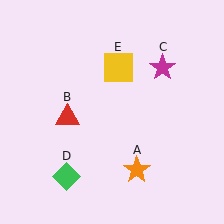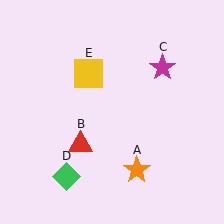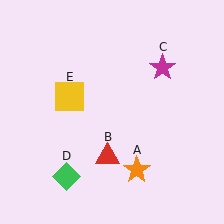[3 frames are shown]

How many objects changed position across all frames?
2 objects changed position: red triangle (object B), yellow square (object E).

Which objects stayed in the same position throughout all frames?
Orange star (object A) and magenta star (object C) and green diamond (object D) remained stationary.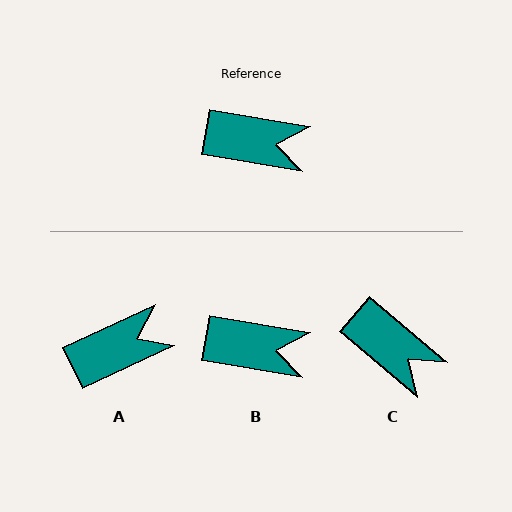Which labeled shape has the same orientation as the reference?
B.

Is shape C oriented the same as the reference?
No, it is off by about 31 degrees.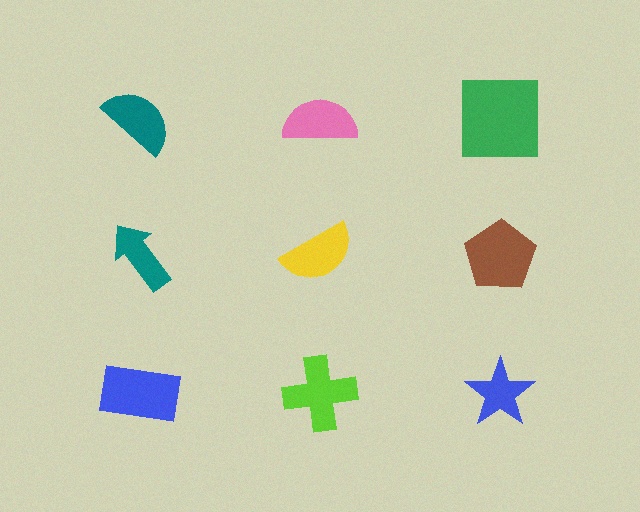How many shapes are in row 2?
3 shapes.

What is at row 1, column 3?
A green square.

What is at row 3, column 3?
A blue star.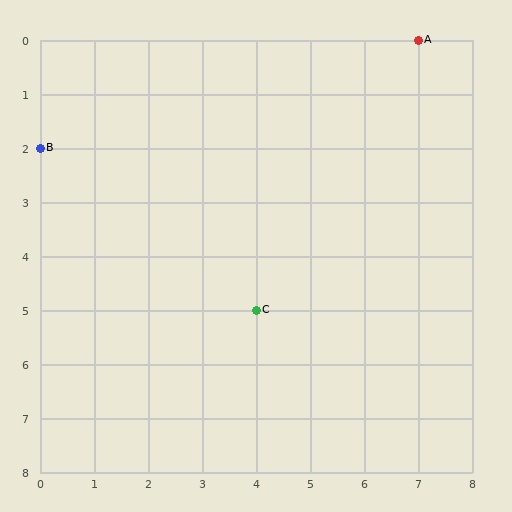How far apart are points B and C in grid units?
Points B and C are 4 columns and 3 rows apart (about 5.0 grid units diagonally).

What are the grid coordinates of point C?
Point C is at grid coordinates (4, 5).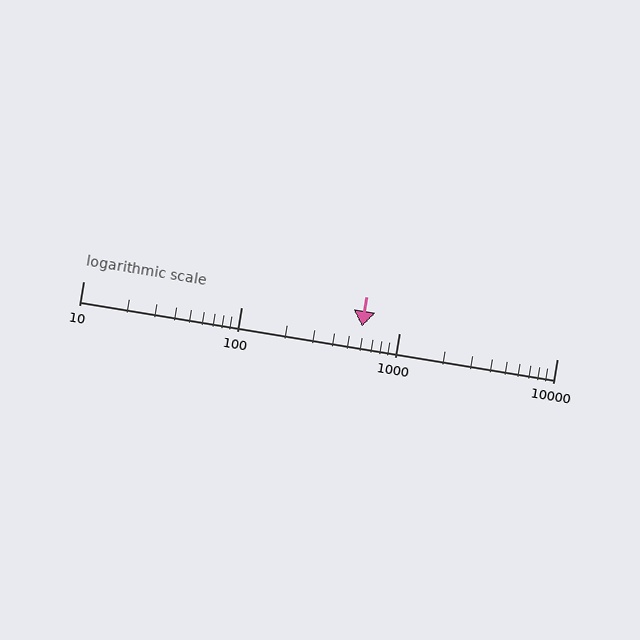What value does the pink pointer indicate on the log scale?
The pointer indicates approximately 580.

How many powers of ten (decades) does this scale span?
The scale spans 3 decades, from 10 to 10000.